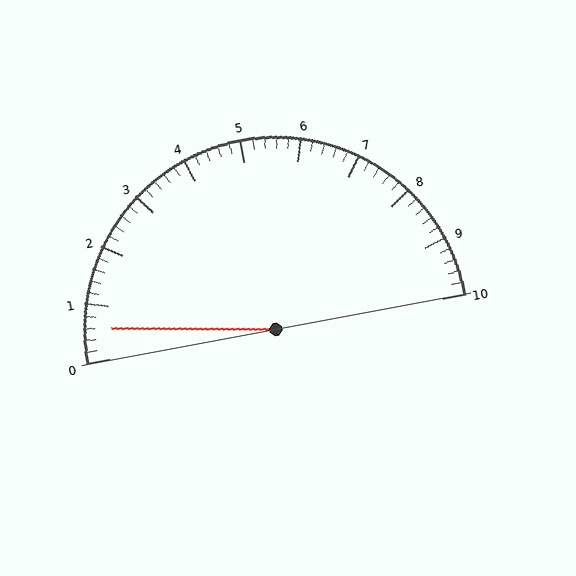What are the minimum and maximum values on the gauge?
The gauge ranges from 0 to 10.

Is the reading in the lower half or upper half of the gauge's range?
The reading is in the lower half of the range (0 to 10).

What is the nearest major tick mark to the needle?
The nearest major tick mark is 1.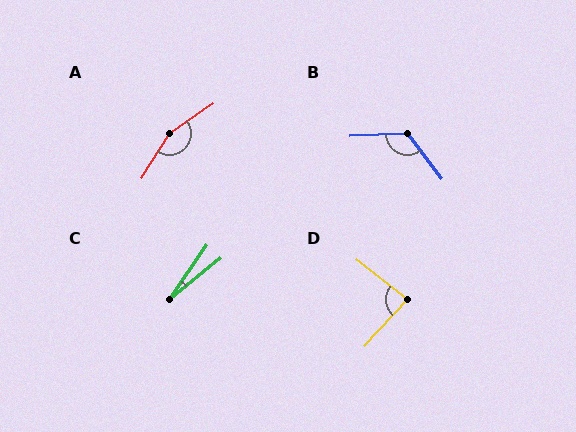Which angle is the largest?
A, at approximately 157 degrees.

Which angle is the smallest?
C, at approximately 17 degrees.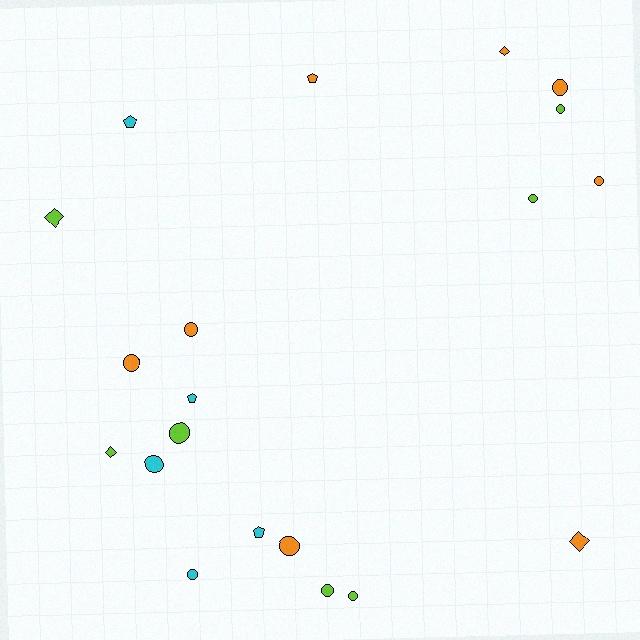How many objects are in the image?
There are 20 objects.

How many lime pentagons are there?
There are no lime pentagons.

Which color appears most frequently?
Orange, with 8 objects.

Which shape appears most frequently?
Circle, with 12 objects.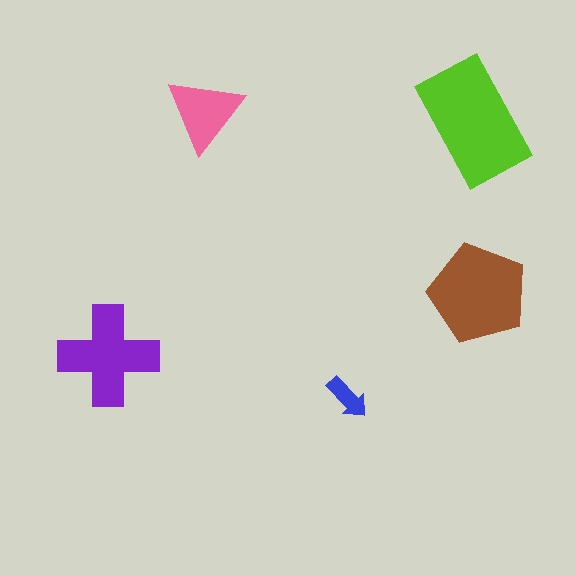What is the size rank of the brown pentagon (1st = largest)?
2nd.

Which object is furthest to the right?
The brown pentagon is rightmost.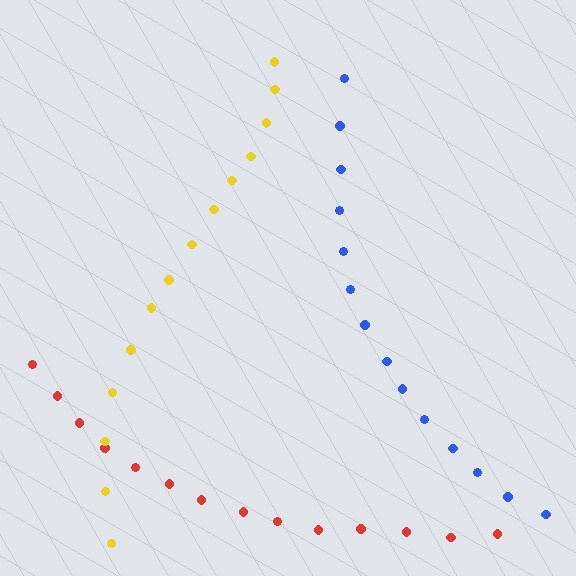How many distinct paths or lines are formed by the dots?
There are 3 distinct paths.